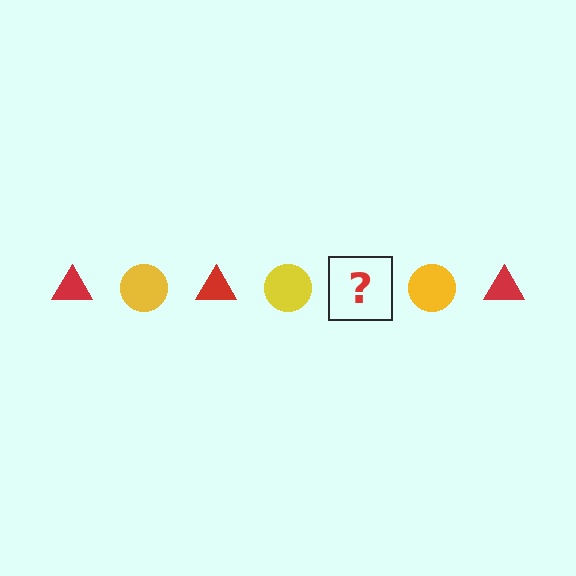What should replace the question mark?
The question mark should be replaced with a red triangle.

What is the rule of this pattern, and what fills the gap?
The rule is that the pattern alternates between red triangle and yellow circle. The gap should be filled with a red triangle.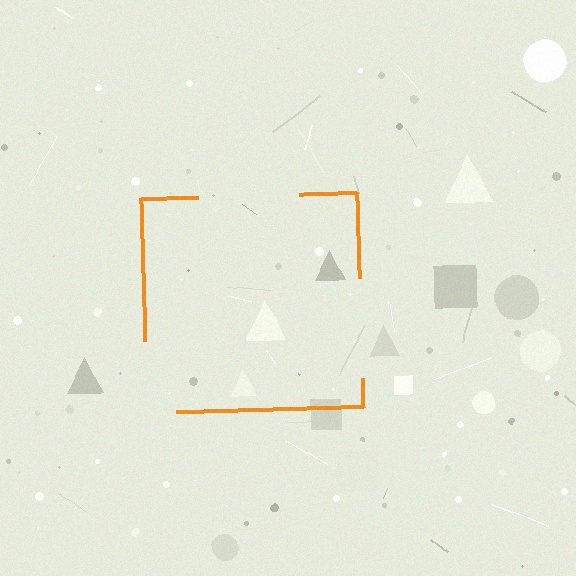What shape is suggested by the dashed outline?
The dashed outline suggests a square.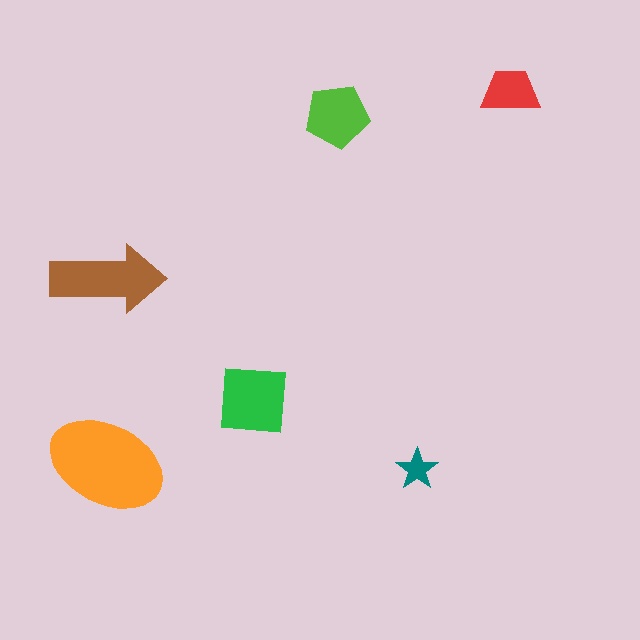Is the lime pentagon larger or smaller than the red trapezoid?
Larger.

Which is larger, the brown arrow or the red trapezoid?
The brown arrow.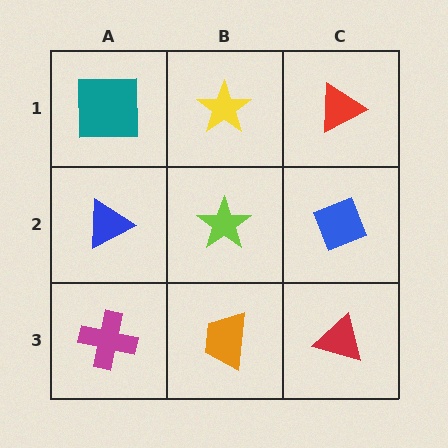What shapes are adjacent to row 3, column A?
A blue triangle (row 2, column A), an orange trapezoid (row 3, column B).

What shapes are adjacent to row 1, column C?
A blue diamond (row 2, column C), a yellow star (row 1, column B).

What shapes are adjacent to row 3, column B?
A lime star (row 2, column B), a magenta cross (row 3, column A), a red triangle (row 3, column C).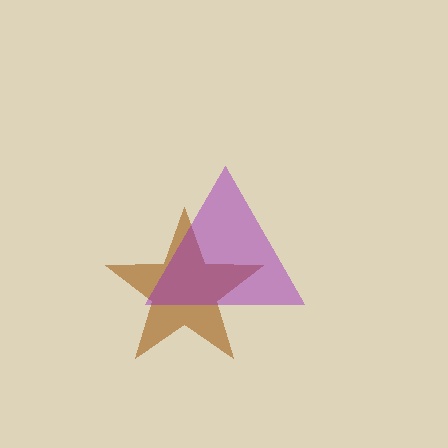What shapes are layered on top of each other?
The layered shapes are: a brown star, a purple triangle.